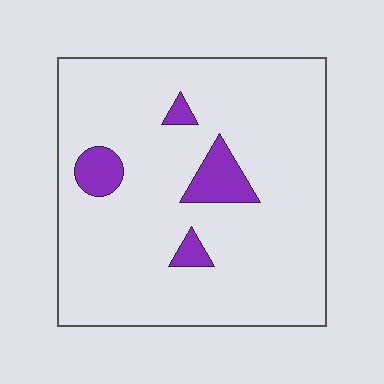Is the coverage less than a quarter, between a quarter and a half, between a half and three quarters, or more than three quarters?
Less than a quarter.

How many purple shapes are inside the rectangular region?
4.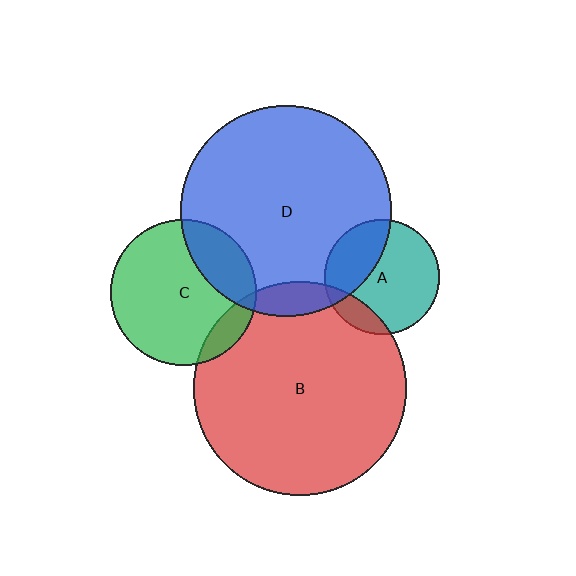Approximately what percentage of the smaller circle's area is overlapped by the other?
Approximately 25%.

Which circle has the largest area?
Circle B (red).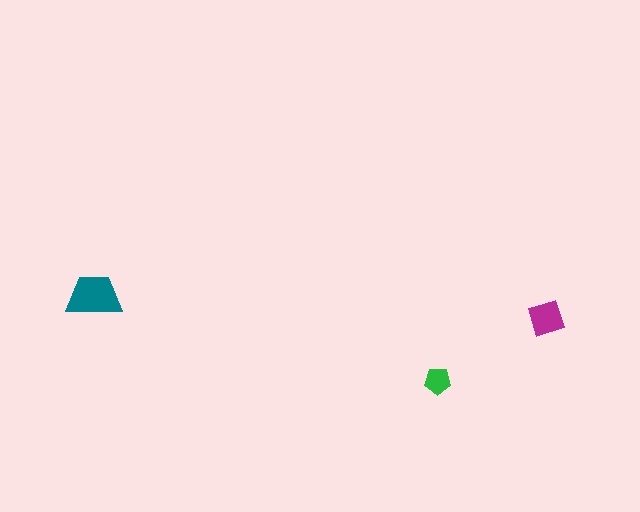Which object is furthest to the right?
The magenta diamond is rightmost.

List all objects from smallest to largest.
The green pentagon, the magenta diamond, the teal trapezoid.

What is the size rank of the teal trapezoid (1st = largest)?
1st.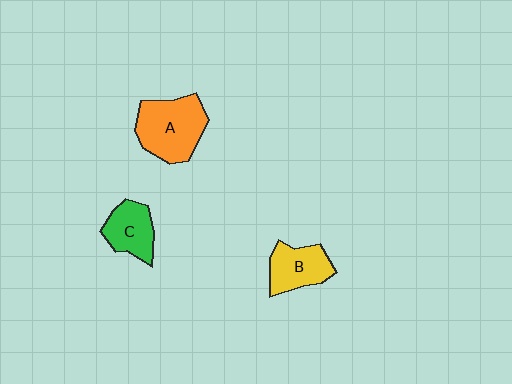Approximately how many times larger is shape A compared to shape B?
Approximately 1.5 times.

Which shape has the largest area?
Shape A (orange).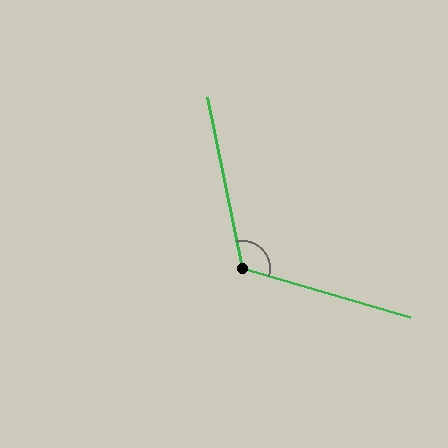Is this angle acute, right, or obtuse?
It is obtuse.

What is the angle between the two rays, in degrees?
Approximately 118 degrees.